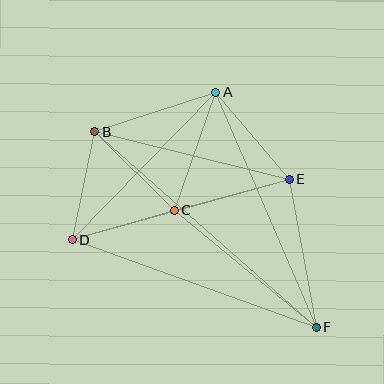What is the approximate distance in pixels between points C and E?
The distance between C and E is approximately 119 pixels.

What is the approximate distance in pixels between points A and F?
The distance between A and F is approximately 256 pixels.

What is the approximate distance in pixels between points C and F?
The distance between C and F is approximately 184 pixels.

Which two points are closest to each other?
Points C and D are closest to each other.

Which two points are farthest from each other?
Points B and F are farthest from each other.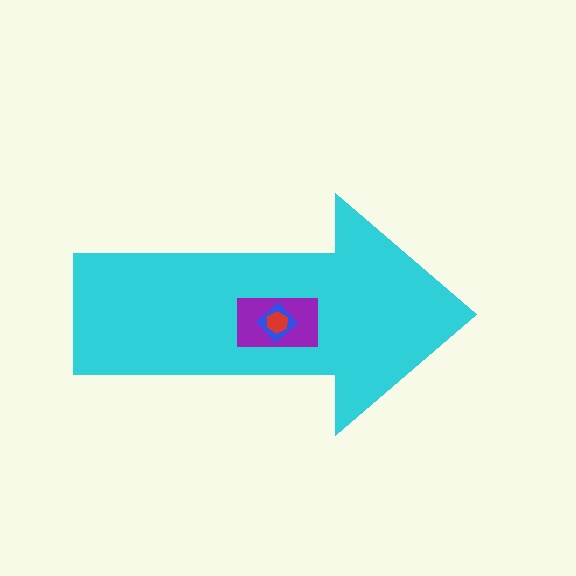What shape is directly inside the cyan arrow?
The purple rectangle.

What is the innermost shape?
The red hexagon.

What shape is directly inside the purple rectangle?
The blue diamond.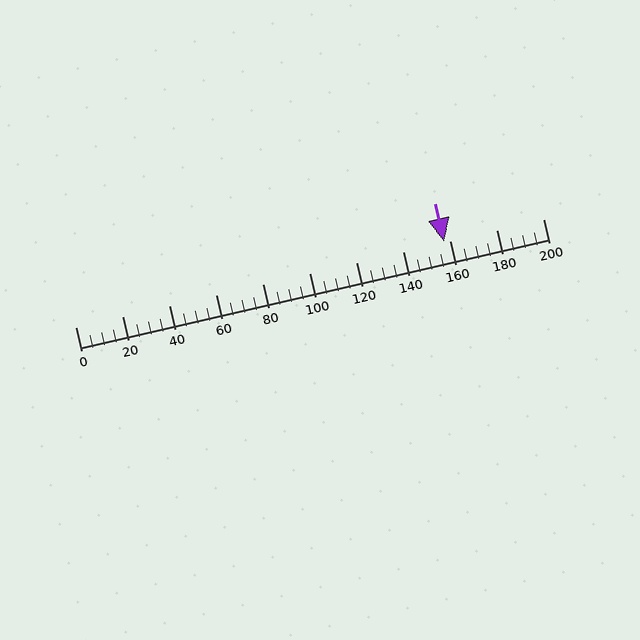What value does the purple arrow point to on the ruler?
The purple arrow points to approximately 158.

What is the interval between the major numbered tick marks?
The major tick marks are spaced 20 units apart.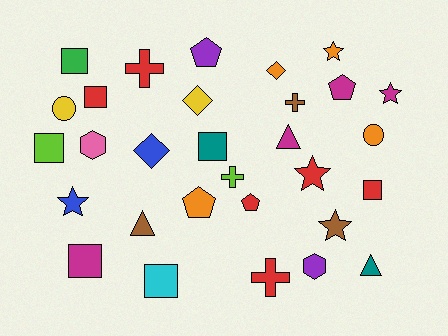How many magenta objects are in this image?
There are 4 magenta objects.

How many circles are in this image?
There are 2 circles.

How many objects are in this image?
There are 30 objects.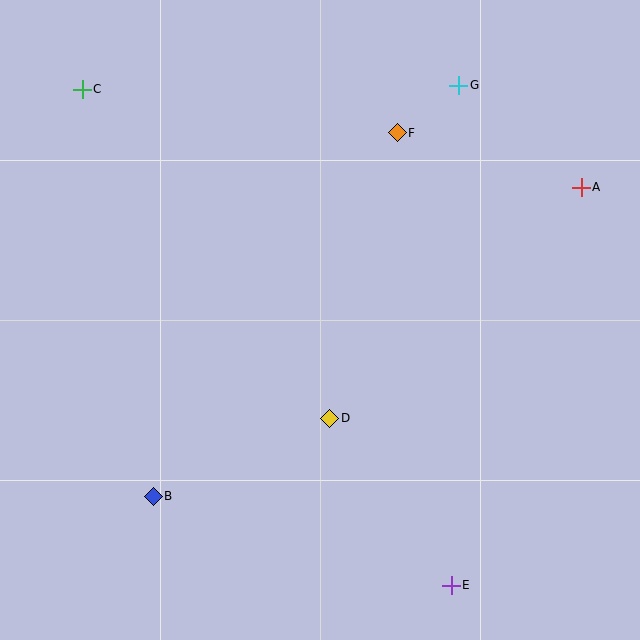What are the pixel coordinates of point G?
Point G is at (459, 85).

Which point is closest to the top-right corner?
Point A is closest to the top-right corner.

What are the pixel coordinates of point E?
Point E is at (451, 585).